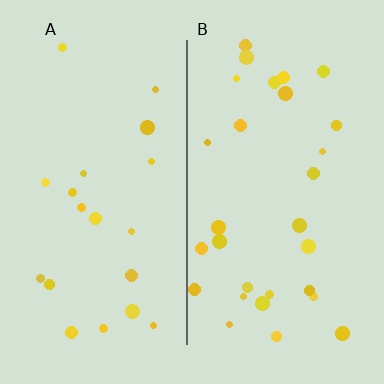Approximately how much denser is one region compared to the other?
Approximately 1.5× — region B over region A.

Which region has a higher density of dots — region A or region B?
B (the right).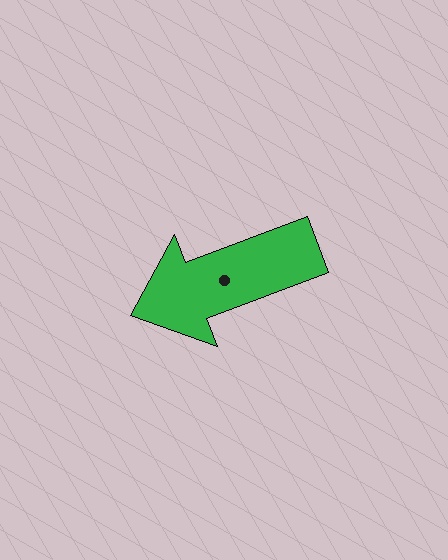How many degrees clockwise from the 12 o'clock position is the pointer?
Approximately 249 degrees.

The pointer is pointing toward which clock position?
Roughly 8 o'clock.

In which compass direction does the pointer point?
West.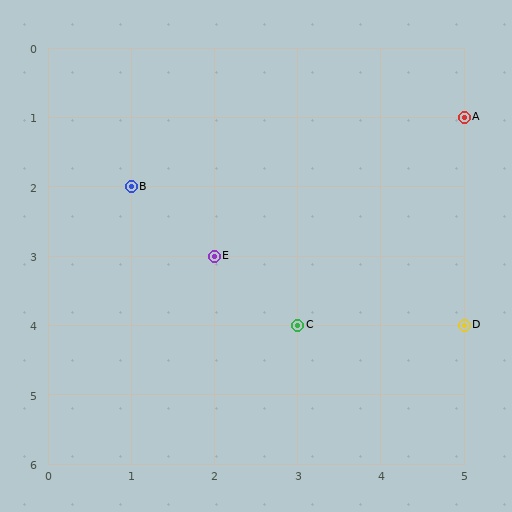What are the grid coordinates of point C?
Point C is at grid coordinates (3, 4).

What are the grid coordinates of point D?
Point D is at grid coordinates (5, 4).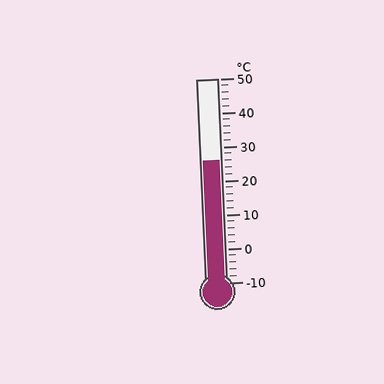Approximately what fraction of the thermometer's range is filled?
The thermometer is filled to approximately 60% of its range.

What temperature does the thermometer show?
The thermometer shows approximately 26°C.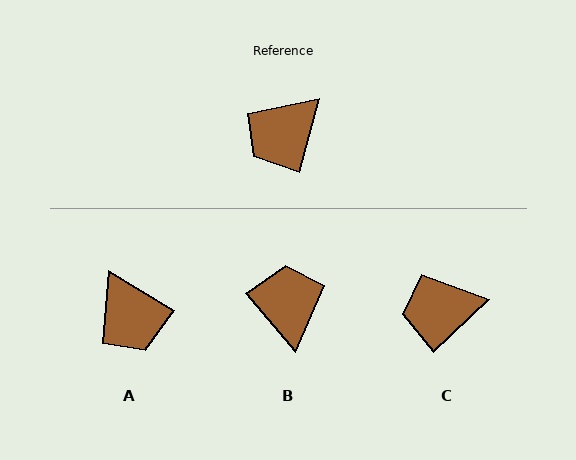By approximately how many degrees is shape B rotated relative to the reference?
Approximately 125 degrees clockwise.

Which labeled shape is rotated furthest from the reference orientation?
B, about 125 degrees away.